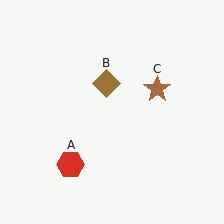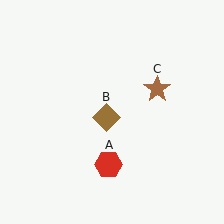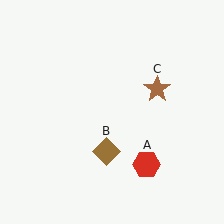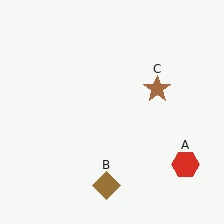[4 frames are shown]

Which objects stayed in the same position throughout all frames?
Brown star (object C) remained stationary.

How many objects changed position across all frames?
2 objects changed position: red hexagon (object A), brown diamond (object B).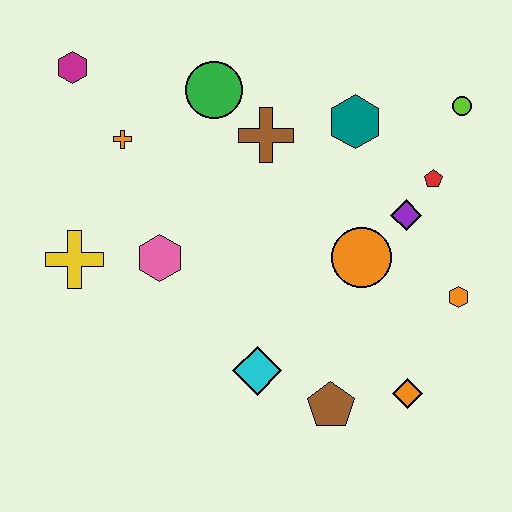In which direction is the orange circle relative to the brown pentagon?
The orange circle is above the brown pentagon.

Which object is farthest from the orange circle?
The magenta hexagon is farthest from the orange circle.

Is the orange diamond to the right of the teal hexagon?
Yes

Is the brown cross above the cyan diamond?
Yes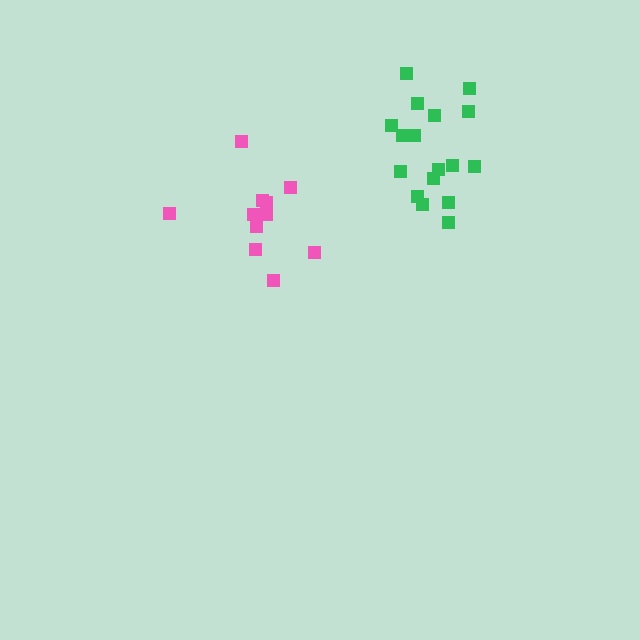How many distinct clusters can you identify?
There are 2 distinct clusters.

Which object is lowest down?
The pink cluster is bottommost.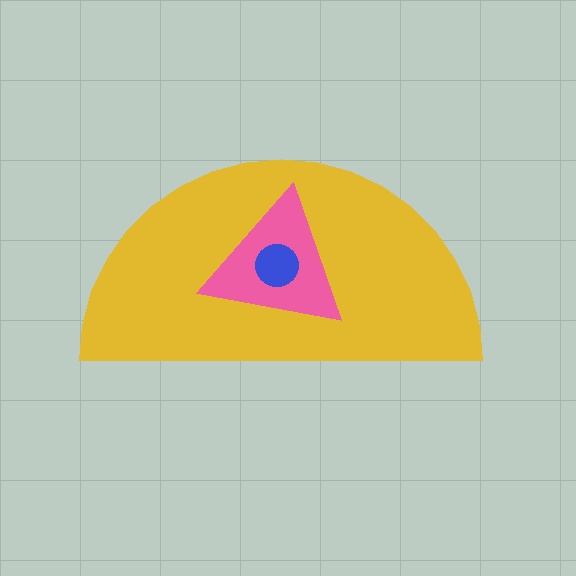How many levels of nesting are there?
3.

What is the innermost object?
The blue circle.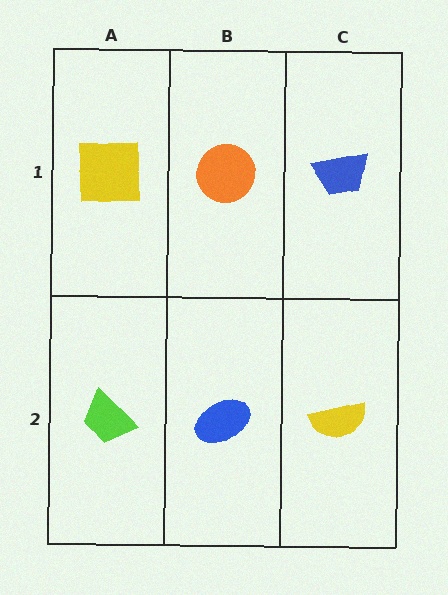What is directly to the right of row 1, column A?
An orange circle.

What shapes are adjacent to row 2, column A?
A yellow square (row 1, column A), a blue ellipse (row 2, column B).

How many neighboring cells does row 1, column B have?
3.